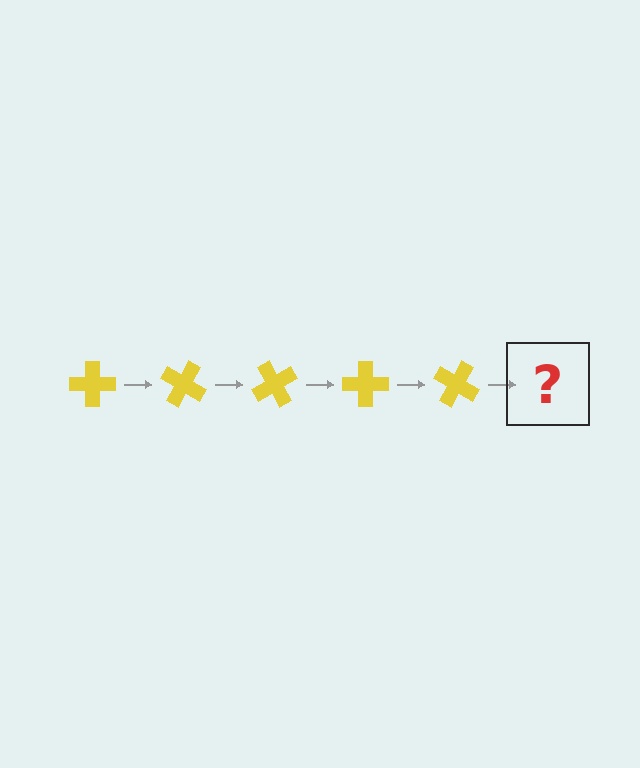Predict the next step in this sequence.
The next step is a yellow cross rotated 150 degrees.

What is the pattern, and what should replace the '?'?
The pattern is that the cross rotates 30 degrees each step. The '?' should be a yellow cross rotated 150 degrees.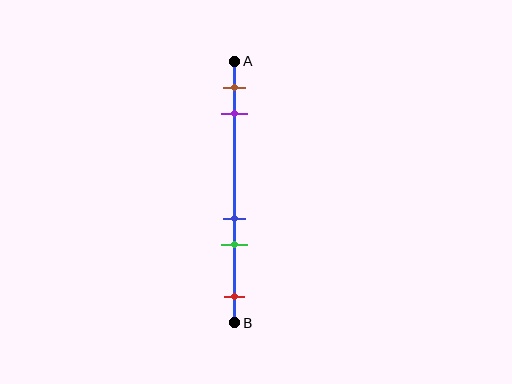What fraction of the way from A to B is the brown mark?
The brown mark is approximately 10% (0.1) of the way from A to B.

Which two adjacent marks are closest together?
The blue and green marks are the closest adjacent pair.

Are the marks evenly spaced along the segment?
No, the marks are not evenly spaced.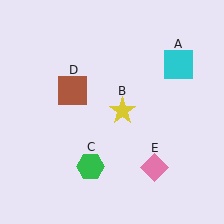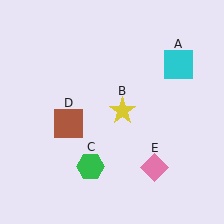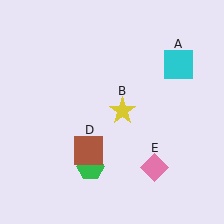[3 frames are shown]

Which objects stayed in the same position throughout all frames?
Cyan square (object A) and yellow star (object B) and green hexagon (object C) and pink diamond (object E) remained stationary.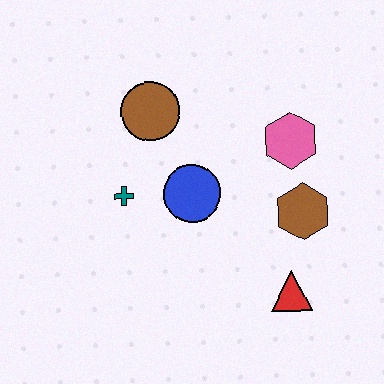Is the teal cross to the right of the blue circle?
No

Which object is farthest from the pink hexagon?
The teal cross is farthest from the pink hexagon.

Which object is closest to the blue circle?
The teal cross is closest to the blue circle.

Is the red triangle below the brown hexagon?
Yes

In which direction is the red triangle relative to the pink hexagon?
The red triangle is below the pink hexagon.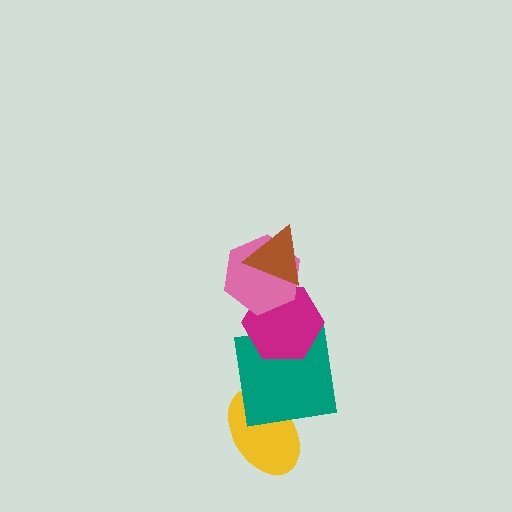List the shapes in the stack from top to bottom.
From top to bottom: the brown triangle, the pink hexagon, the magenta hexagon, the teal square, the yellow ellipse.